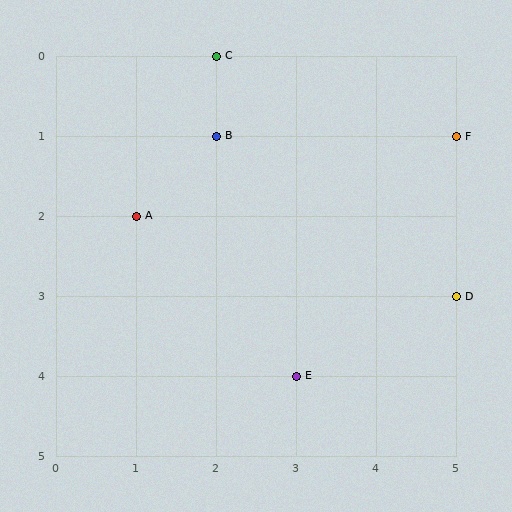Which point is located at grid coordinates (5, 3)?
Point D is at (5, 3).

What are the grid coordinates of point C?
Point C is at grid coordinates (2, 0).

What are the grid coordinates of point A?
Point A is at grid coordinates (1, 2).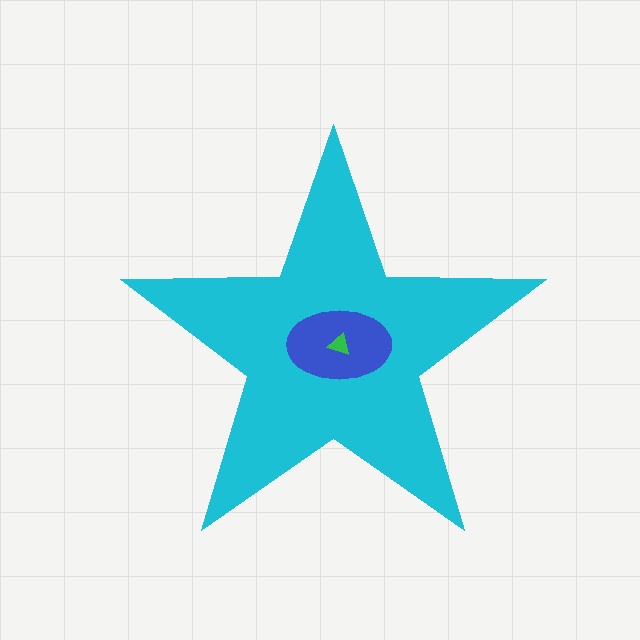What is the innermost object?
The green triangle.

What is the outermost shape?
The cyan star.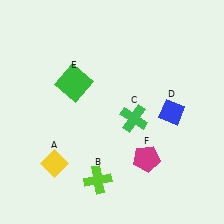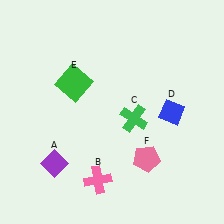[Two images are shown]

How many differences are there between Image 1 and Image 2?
There are 3 differences between the two images.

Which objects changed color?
A changed from yellow to purple. B changed from lime to pink. F changed from magenta to pink.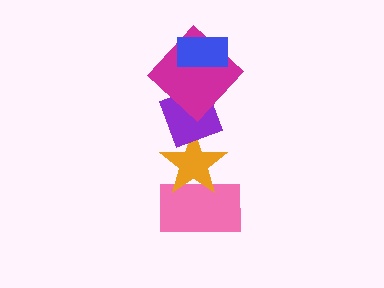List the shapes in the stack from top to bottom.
From top to bottom: the blue rectangle, the magenta diamond, the purple diamond, the orange star, the pink rectangle.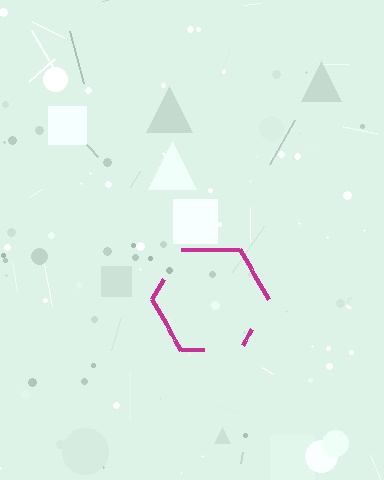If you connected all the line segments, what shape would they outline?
They would outline a hexagon.